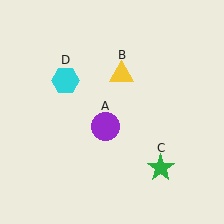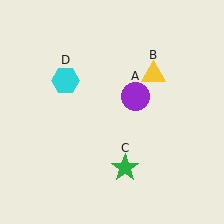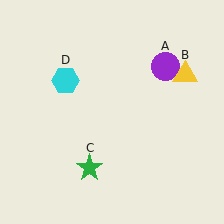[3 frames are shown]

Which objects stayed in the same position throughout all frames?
Cyan hexagon (object D) remained stationary.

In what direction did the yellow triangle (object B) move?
The yellow triangle (object B) moved right.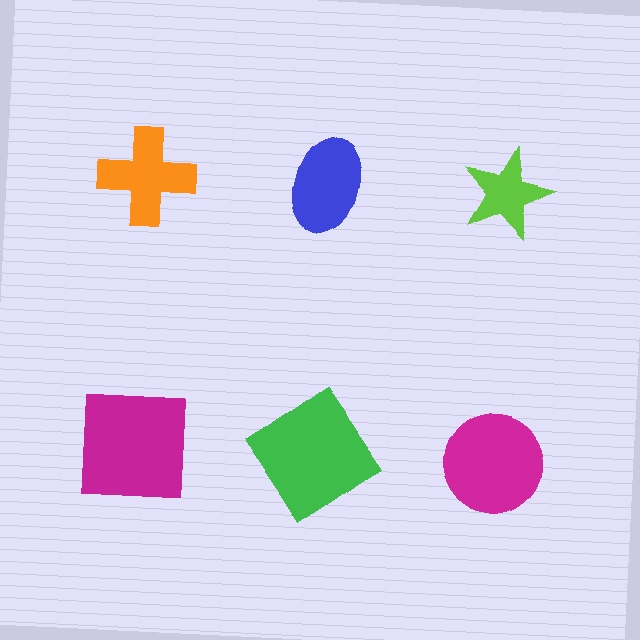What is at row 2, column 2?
A green diamond.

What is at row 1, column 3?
A lime star.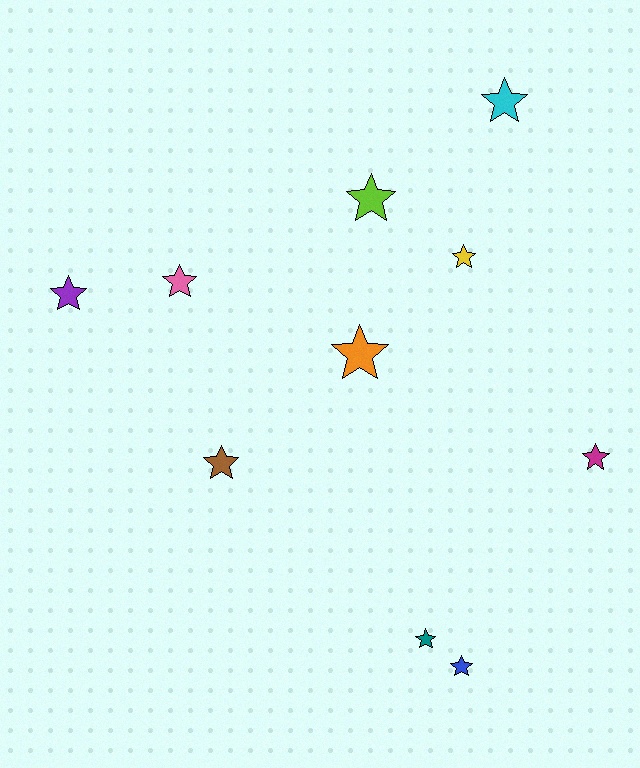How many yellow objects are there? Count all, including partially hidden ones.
There is 1 yellow object.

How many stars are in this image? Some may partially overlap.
There are 10 stars.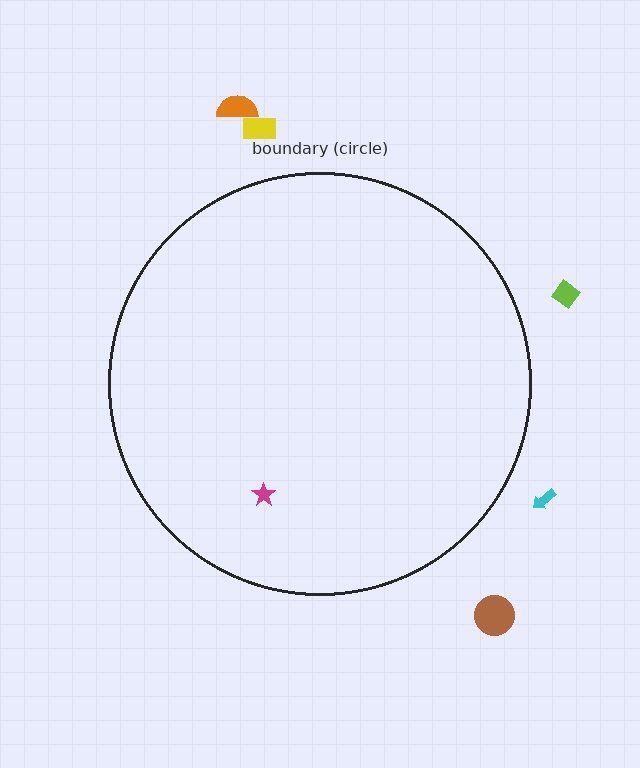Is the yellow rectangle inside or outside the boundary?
Outside.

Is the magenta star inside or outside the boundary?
Inside.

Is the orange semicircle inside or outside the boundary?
Outside.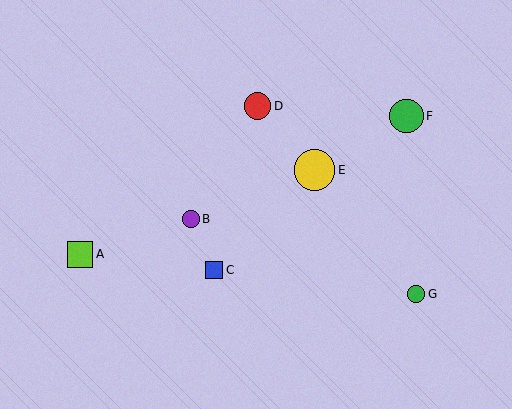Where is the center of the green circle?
The center of the green circle is at (416, 294).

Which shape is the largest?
The yellow circle (labeled E) is the largest.